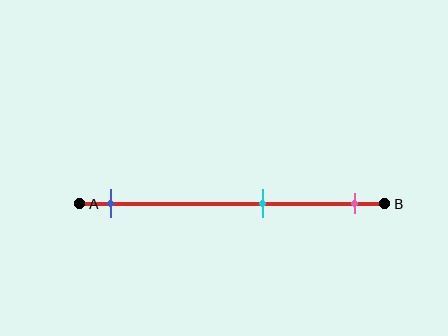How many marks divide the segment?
There are 3 marks dividing the segment.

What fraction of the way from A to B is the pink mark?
The pink mark is approximately 90% (0.9) of the way from A to B.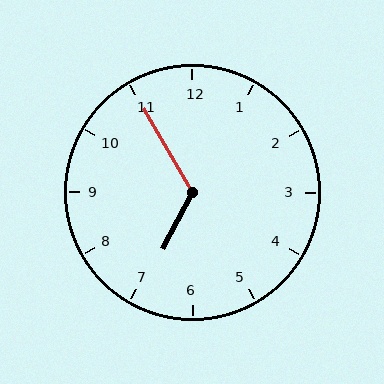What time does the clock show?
6:55.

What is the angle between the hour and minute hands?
Approximately 122 degrees.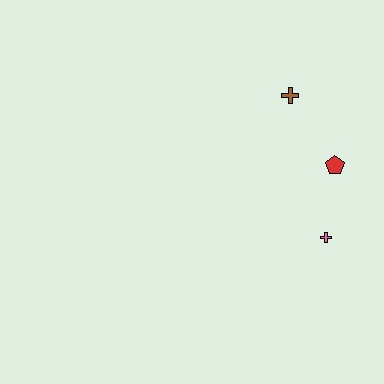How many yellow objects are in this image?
There are no yellow objects.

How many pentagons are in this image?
There is 1 pentagon.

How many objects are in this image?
There are 3 objects.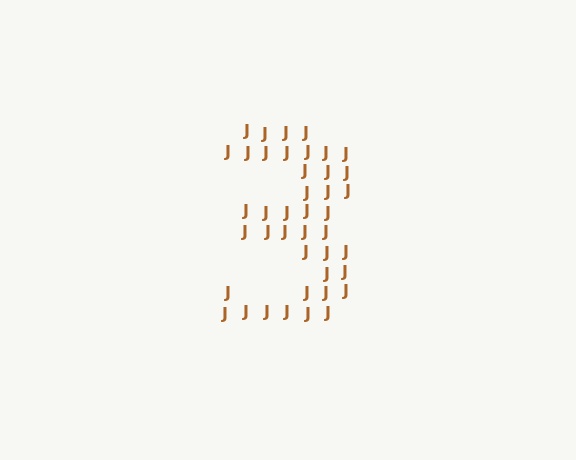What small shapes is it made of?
It is made of small letter J's.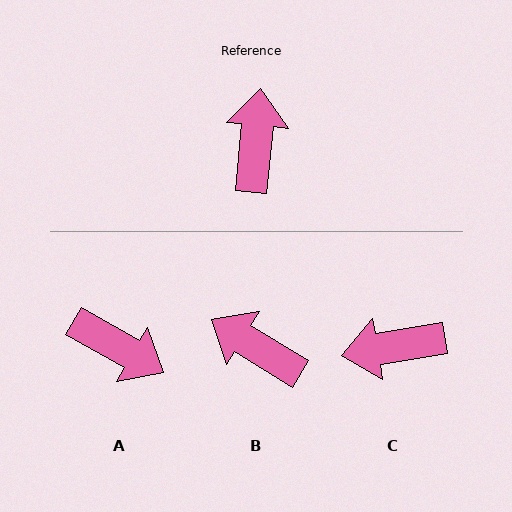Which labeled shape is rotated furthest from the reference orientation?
A, about 114 degrees away.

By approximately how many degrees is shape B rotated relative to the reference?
Approximately 64 degrees counter-clockwise.